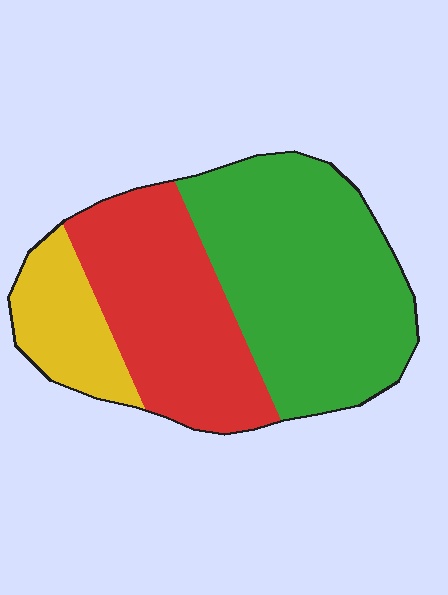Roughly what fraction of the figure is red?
Red covers around 35% of the figure.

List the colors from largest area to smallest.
From largest to smallest: green, red, yellow.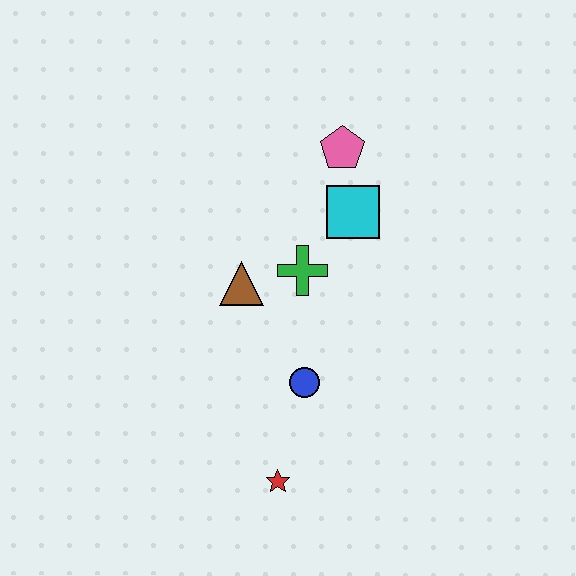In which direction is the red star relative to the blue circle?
The red star is below the blue circle.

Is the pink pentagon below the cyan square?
No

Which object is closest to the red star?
The blue circle is closest to the red star.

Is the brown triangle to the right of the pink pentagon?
No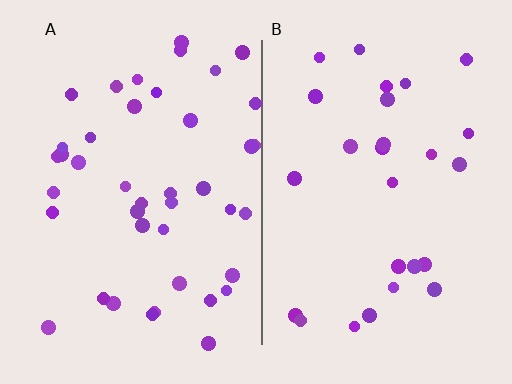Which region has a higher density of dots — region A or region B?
A (the left).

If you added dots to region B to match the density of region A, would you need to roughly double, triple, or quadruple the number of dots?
Approximately double.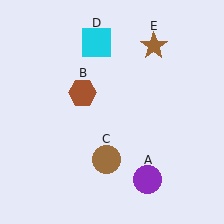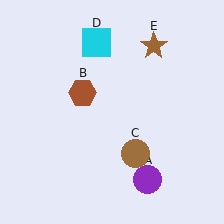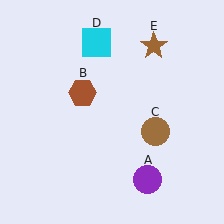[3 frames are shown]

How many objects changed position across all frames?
1 object changed position: brown circle (object C).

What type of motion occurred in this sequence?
The brown circle (object C) rotated counterclockwise around the center of the scene.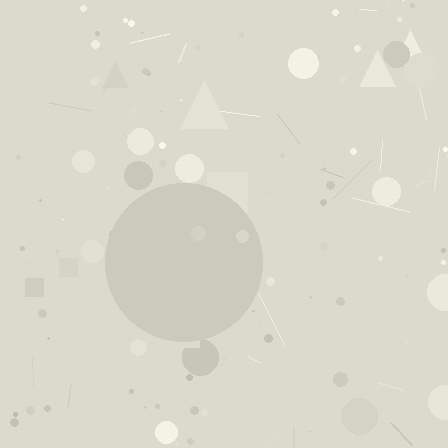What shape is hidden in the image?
A circle is hidden in the image.